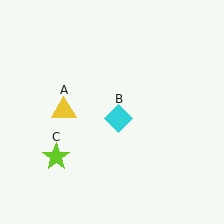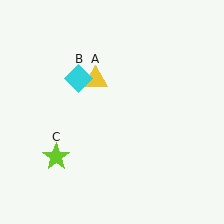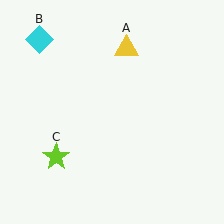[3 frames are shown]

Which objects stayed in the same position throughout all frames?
Lime star (object C) remained stationary.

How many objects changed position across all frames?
2 objects changed position: yellow triangle (object A), cyan diamond (object B).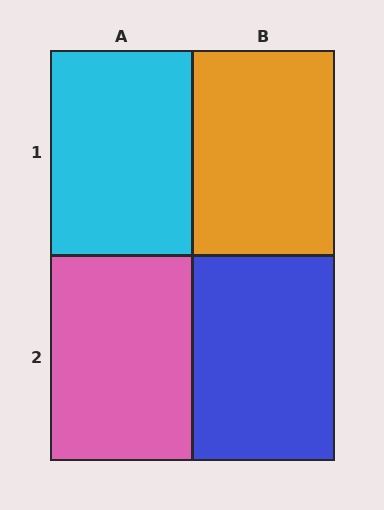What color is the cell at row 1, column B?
Orange.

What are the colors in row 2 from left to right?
Pink, blue.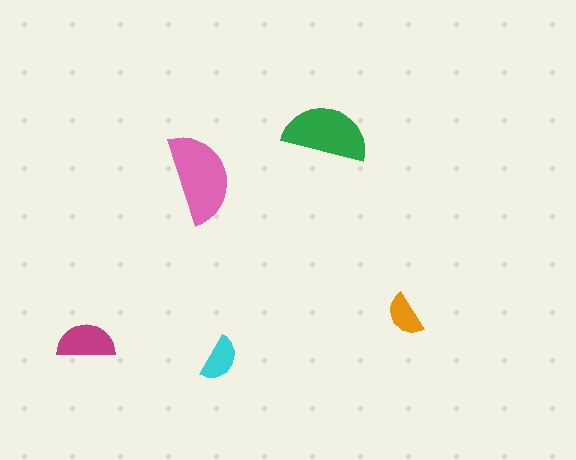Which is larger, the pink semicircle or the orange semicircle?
The pink one.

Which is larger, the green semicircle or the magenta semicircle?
The green one.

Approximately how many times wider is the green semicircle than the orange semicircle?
About 2 times wider.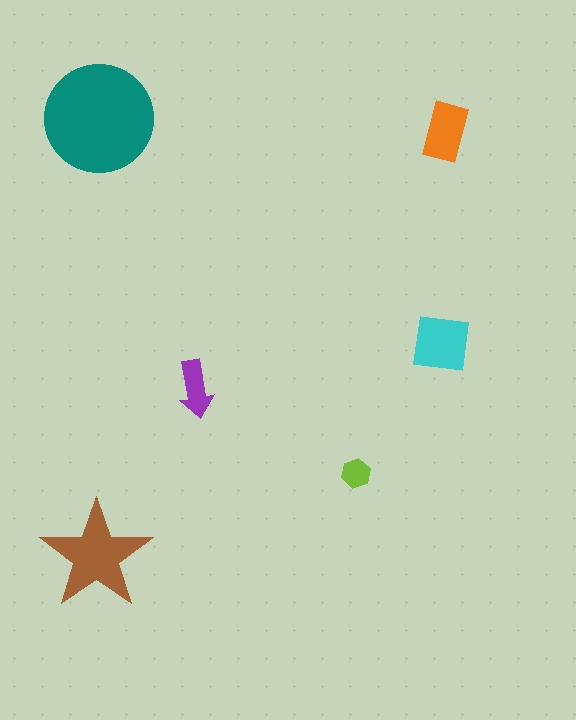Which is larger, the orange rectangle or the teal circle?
The teal circle.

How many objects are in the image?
There are 6 objects in the image.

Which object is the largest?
The teal circle.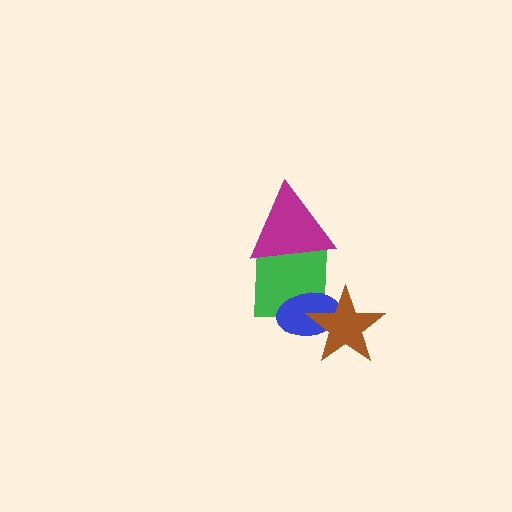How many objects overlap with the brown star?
1 object overlaps with the brown star.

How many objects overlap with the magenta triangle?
1 object overlaps with the magenta triangle.